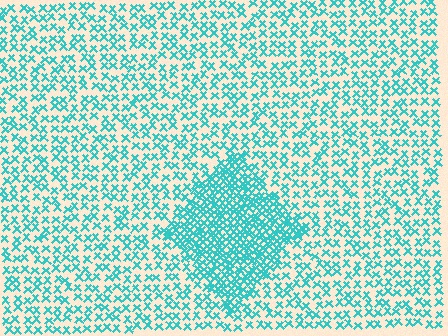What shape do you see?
I see a diamond.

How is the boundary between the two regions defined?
The boundary is defined by a change in element density (approximately 2.3x ratio). All elements are the same color, size, and shape.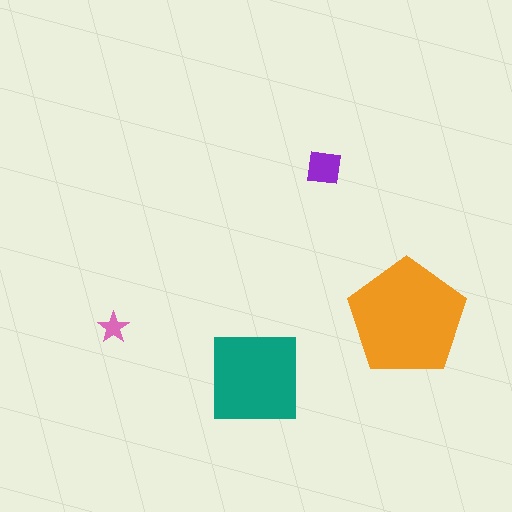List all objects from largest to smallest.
The orange pentagon, the teal square, the purple square, the pink star.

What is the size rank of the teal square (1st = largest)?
2nd.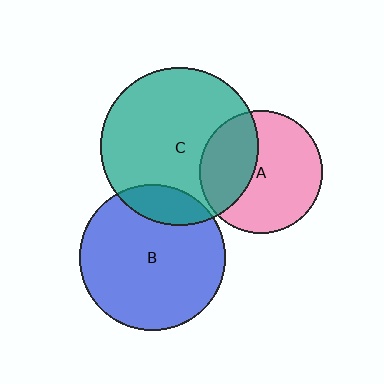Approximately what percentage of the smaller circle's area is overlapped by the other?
Approximately 15%.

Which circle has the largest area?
Circle C (teal).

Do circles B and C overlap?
Yes.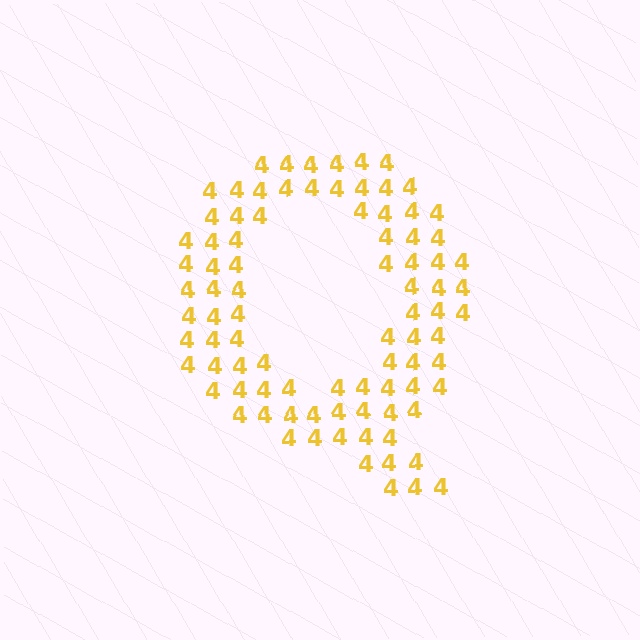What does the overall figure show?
The overall figure shows the letter Q.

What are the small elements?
The small elements are digit 4's.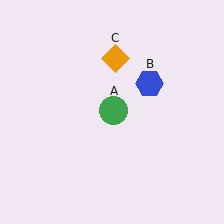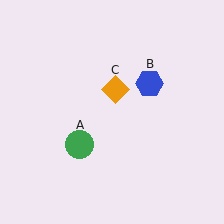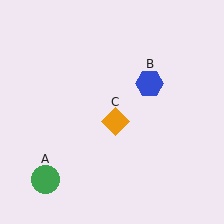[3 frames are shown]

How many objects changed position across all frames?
2 objects changed position: green circle (object A), orange diamond (object C).